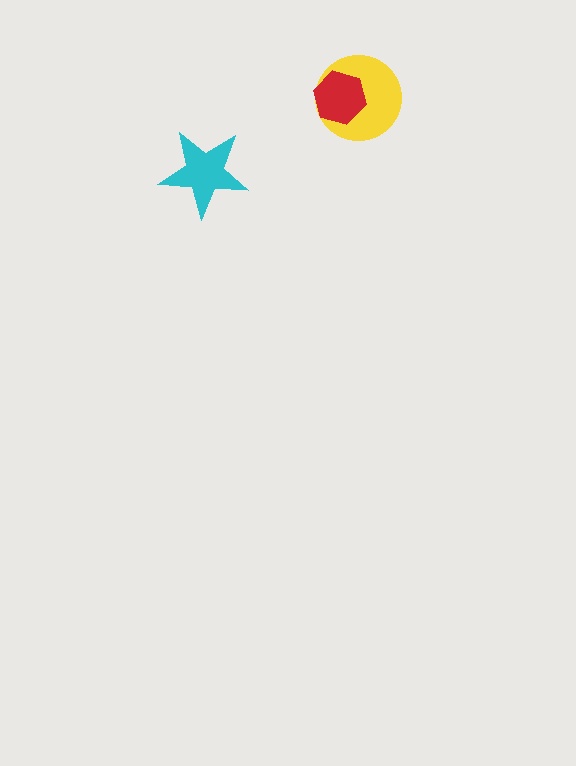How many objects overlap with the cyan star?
0 objects overlap with the cyan star.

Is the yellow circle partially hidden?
Yes, it is partially covered by another shape.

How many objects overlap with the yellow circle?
1 object overlaps with the yellow circle.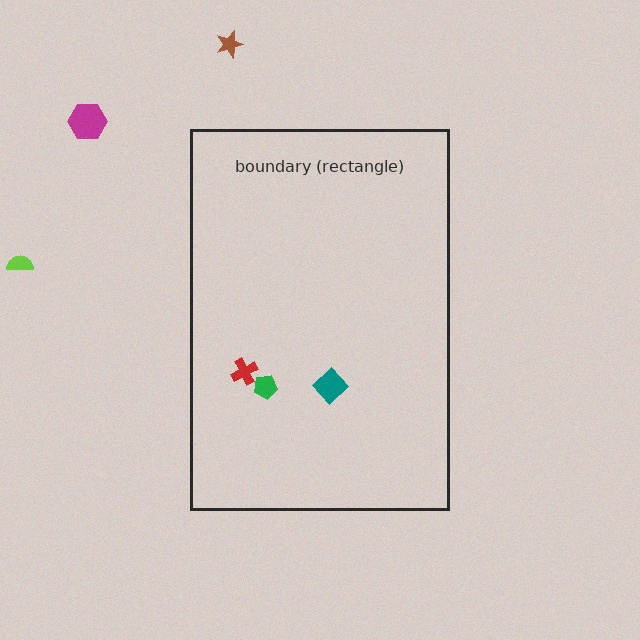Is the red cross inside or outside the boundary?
Inside.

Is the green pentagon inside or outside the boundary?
Inside.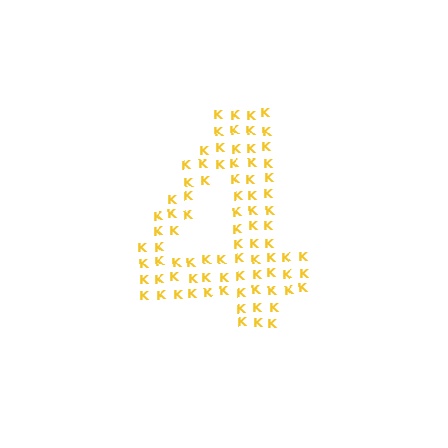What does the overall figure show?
The overall figure shows the digit 4.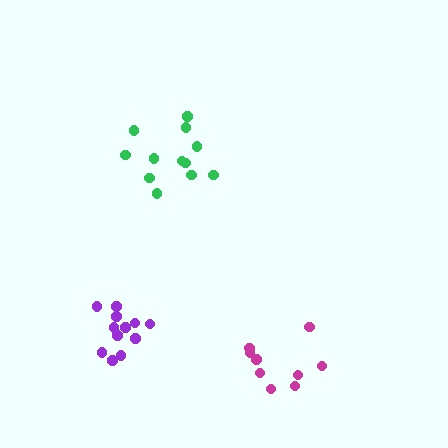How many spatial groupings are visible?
There are 3 spatial groupings.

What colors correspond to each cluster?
The clusters are colored: purple, magenta, green.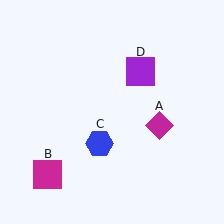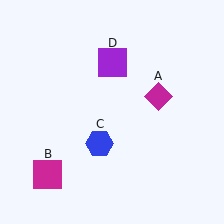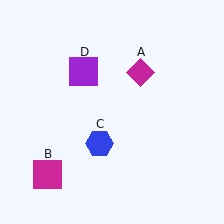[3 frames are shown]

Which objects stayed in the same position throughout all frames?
Magenta square (object B) and blue hexagon (object C) remained stationary.